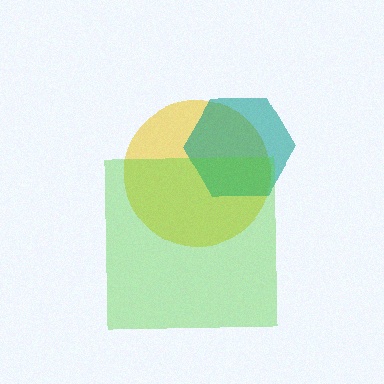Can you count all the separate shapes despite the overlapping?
Yes, there are 3 separate shapes.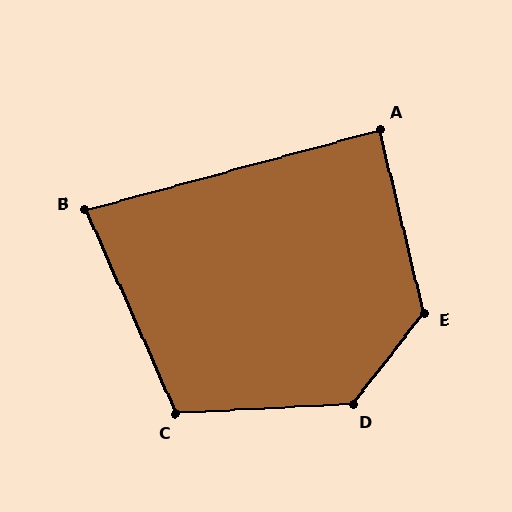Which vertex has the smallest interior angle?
B, at approximately 81 degrees.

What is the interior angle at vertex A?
Approximately 88 degrees (approximately right).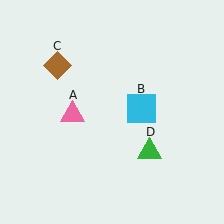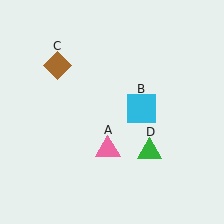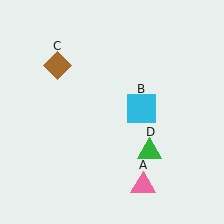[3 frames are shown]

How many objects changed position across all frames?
1 object changed position: pink triangle (object A).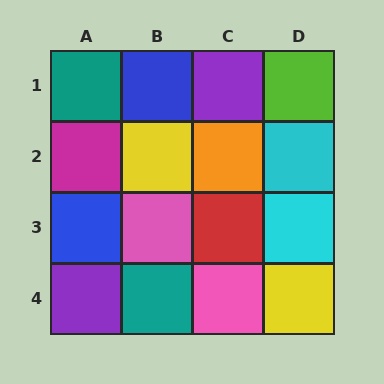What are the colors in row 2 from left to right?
Magenta, yellow, orange, cyan.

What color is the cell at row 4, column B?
Teal.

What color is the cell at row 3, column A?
Blue.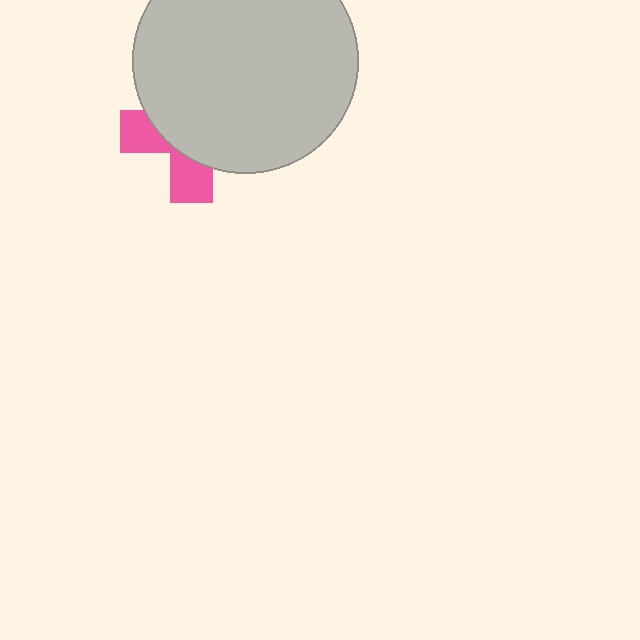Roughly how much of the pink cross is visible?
A small part of it is visible (roughly 34%).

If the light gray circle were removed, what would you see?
You would see the complete pink cross.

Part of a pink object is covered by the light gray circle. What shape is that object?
It is a cross.